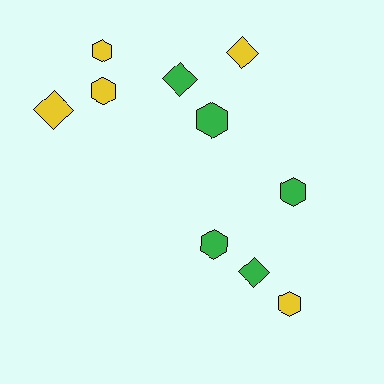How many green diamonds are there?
There are 2 green diamonds.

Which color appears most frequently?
Green, with 5 objects.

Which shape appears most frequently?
Hexagon, with 6 objects.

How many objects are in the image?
There are 10 objects.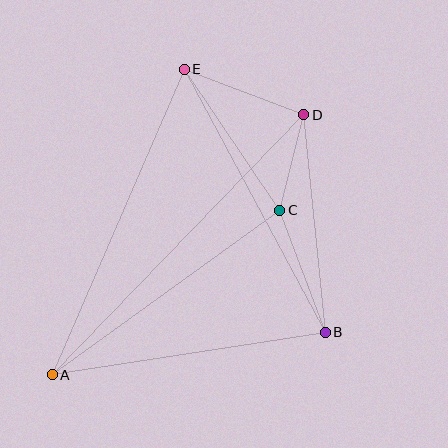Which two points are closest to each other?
Points C and D are closest to each other.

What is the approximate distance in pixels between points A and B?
The distance between A and B is approximately 276 pixels.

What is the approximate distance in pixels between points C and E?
The distance between C and E is approximately 171 pixels.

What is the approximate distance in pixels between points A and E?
The distance between A and E is approximately 333 pixels.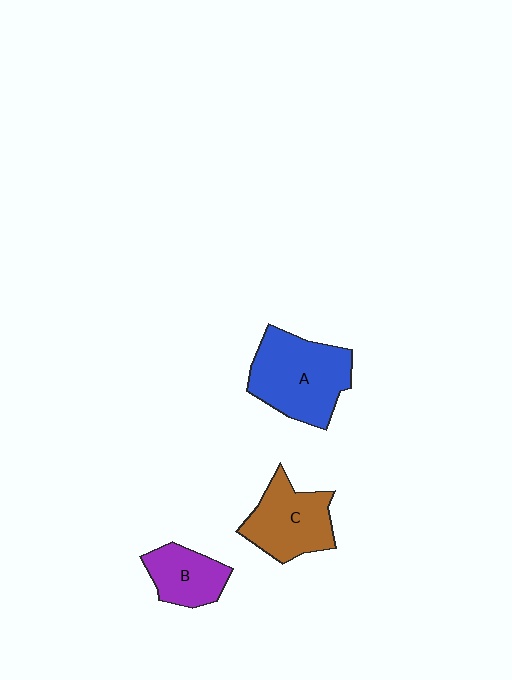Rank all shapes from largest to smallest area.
From largest to smallest: A (blue), C (brown), B (purple).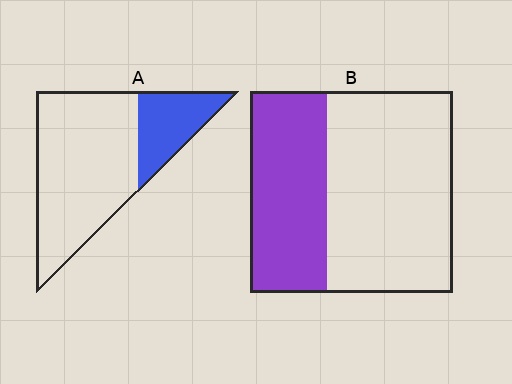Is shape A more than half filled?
No.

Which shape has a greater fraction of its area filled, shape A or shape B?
Shape B.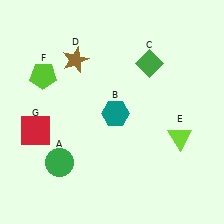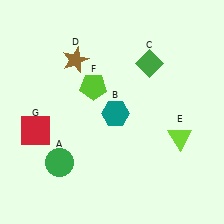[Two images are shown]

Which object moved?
The lime pentagon (F) moved right.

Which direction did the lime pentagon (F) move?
The lime pentagon (F) moved right.